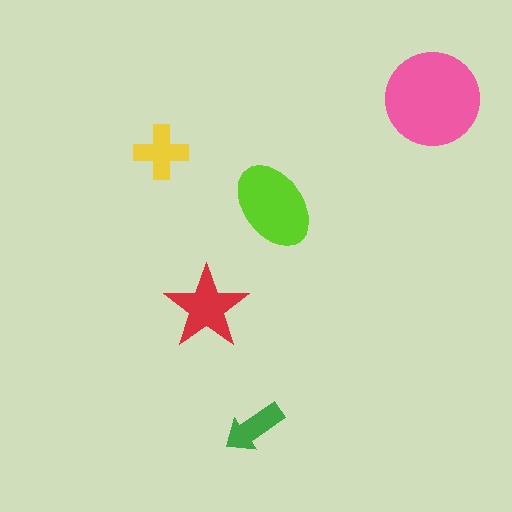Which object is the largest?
The pink circle.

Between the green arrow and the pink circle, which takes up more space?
The pink circle.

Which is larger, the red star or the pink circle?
The pink circle.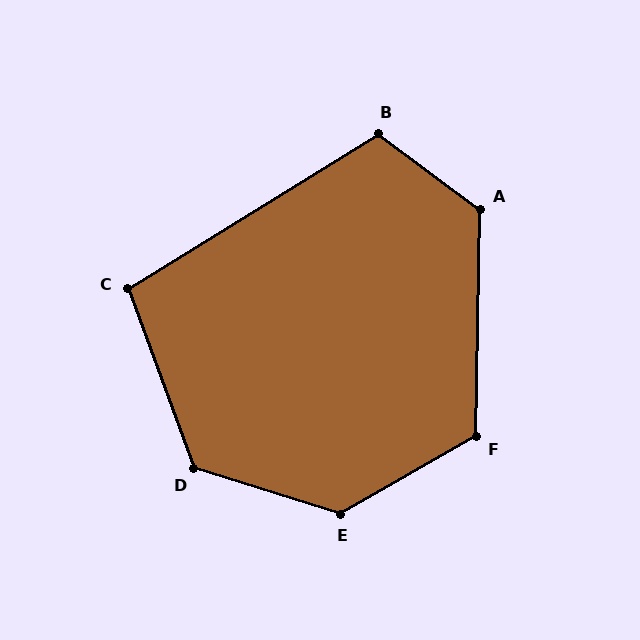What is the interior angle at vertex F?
Approximately 121 degrees (obtuse).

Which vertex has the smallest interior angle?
C, at approximately 101 degrees.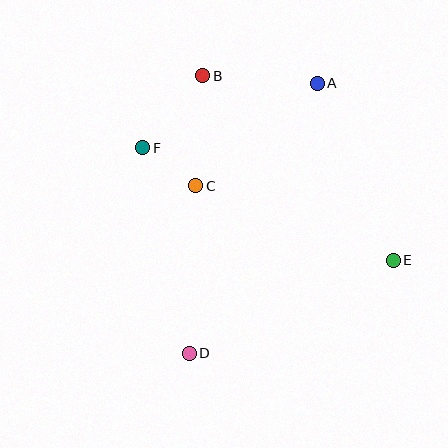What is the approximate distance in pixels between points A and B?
The distance between A and B is approximately 115 pixels.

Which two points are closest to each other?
Points C and F are closest to each other.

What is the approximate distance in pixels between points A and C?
The distance between A and C is approximately 159 pixels.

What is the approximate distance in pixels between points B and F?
The distance between B and F is approximately 94 pixels.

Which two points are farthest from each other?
Points A and D are farthest from each other.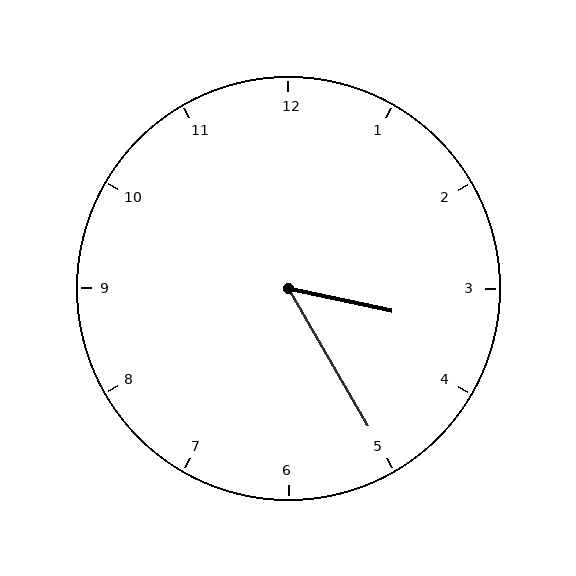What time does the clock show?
3:25.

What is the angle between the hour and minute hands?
Approximately 48 degrees.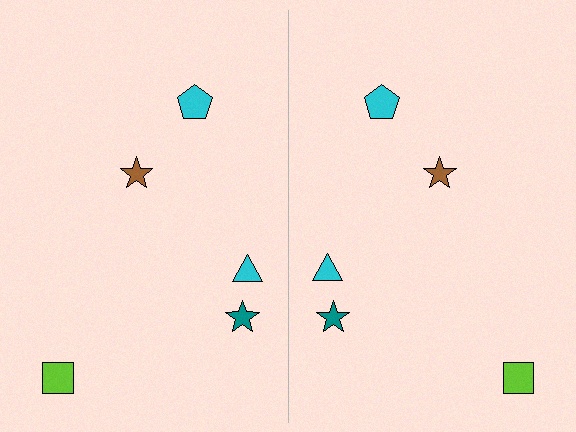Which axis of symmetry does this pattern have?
The pattern has a vertical axis of symmetry running through the center of the image.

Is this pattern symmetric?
Yes, this pattern has bilateral (reflection) symmetry.